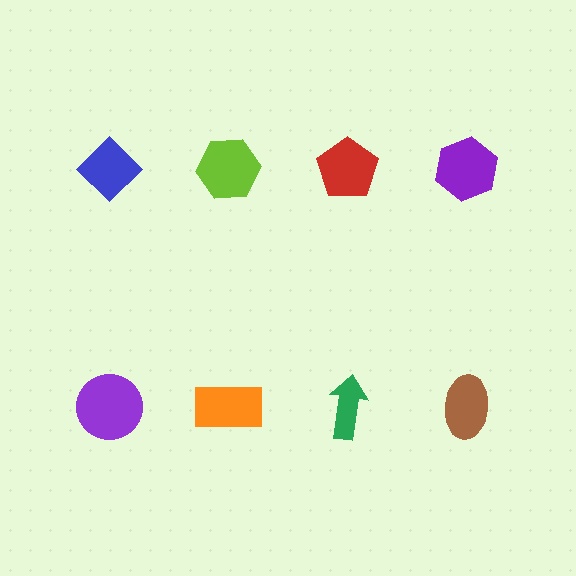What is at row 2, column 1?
A purple circle.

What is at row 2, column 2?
An orange rectangle.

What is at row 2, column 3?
A green arrow.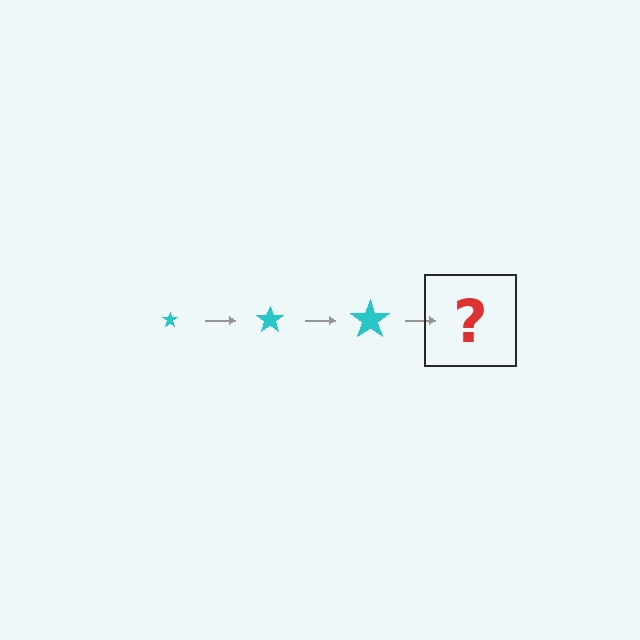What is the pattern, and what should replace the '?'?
The pattern is that the star gets progressively larger each step. The '?' should be a cyan star, larger than the previous one.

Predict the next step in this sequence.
The next step is a cyan star, larger than the previous one.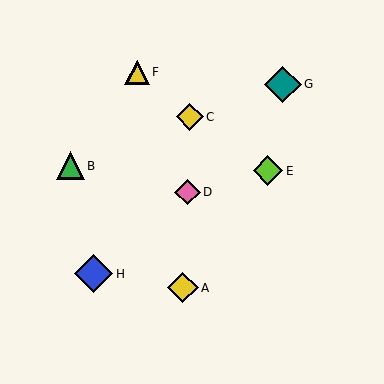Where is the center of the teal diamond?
The center of the teal diamond is at (283, 84).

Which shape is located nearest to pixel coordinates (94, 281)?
The blue diamond (labeled H) at (94, 274) is nearest to that location.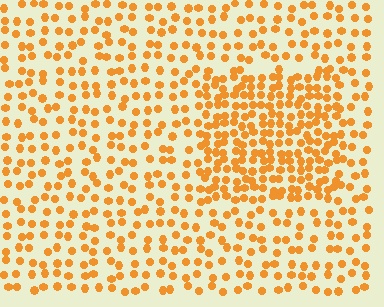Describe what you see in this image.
The image contains small orange elements arranged at two different densities. A rectangle-shaped region is visible where the elements are more densely packed than the surrounding area.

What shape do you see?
I see a rectangle.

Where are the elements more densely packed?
The elements are more densely packed inside the rectangle boundary.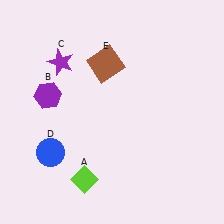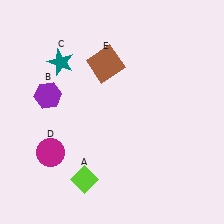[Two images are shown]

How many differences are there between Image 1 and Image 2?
There are 2 differences between the two images.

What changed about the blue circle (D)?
In Image 1, D is blue. In Image 2, it changed to magenta.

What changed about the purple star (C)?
In Image 1, C is purple. In Image 2, it changed to teal.